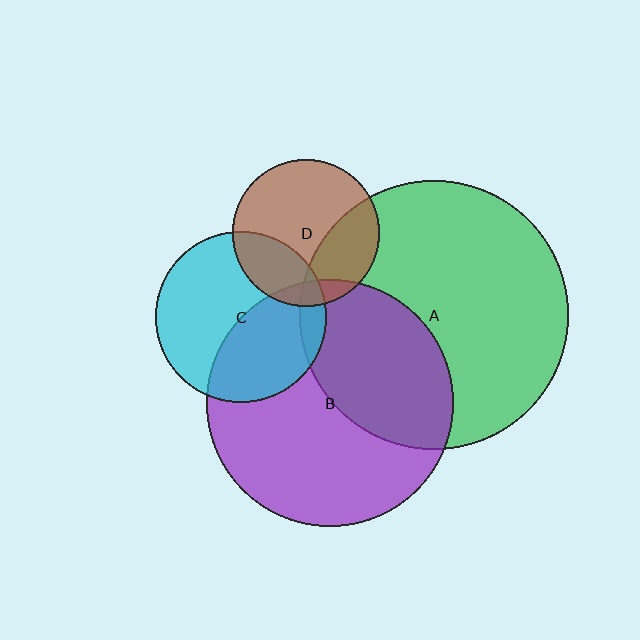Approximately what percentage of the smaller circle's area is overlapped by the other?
Approximately 45%.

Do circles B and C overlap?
Yes.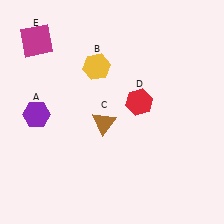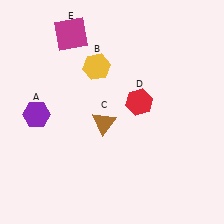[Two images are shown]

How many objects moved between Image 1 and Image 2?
1 object moved between the two images.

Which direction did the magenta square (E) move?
The magenta square (E) moved right.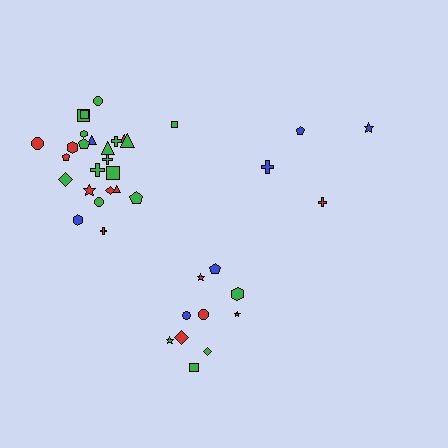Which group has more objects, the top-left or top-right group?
The top-left group.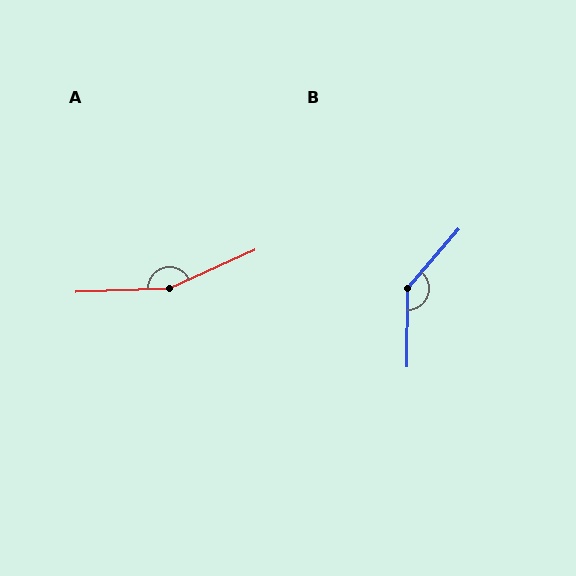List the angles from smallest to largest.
B (139°), A (158°).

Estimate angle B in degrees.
Approximately 139 degrees.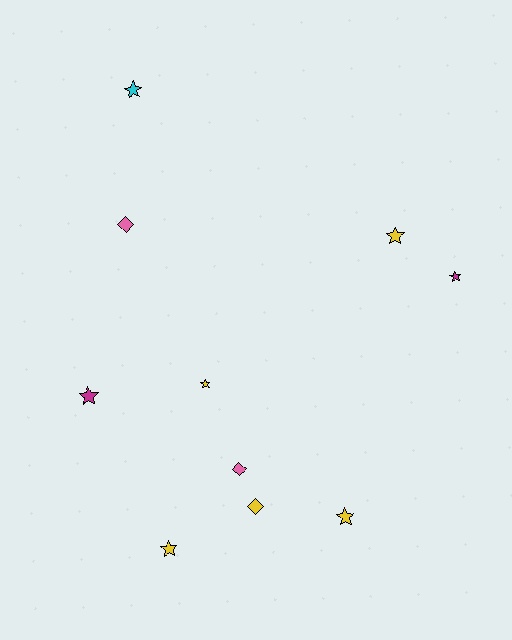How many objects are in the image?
There are 10 objects.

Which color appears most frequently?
Yellow, with 5 objects.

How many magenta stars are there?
There are 2 magenta stars.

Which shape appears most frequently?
Star, with 7 objects.